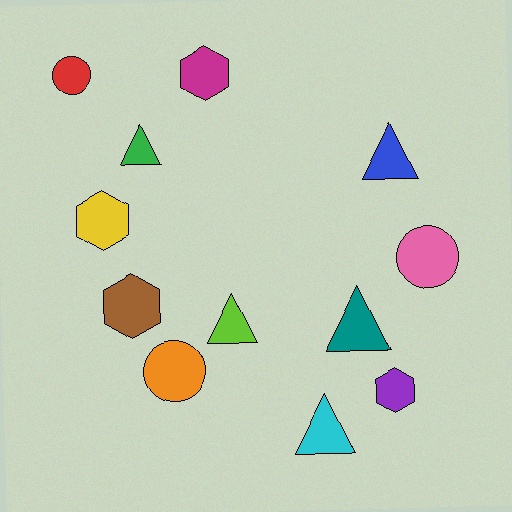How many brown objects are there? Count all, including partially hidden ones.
There is 1 brown object.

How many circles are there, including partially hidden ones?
There are 3 circles.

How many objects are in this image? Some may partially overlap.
There are 12 objects.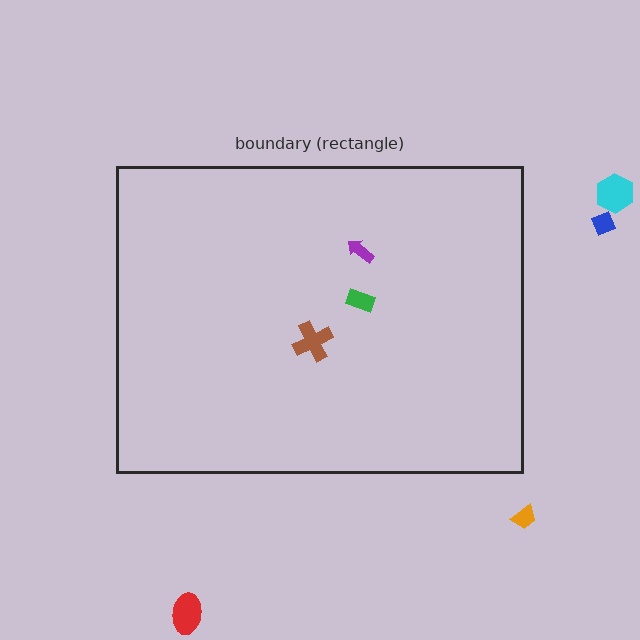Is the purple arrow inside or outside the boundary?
Inside.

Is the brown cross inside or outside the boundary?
Inside.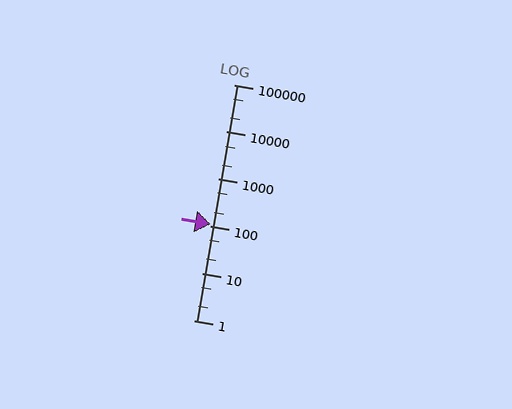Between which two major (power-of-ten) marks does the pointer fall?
The pointer is between 100 and 1000.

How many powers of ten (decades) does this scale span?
The scale spans 5 decades, from 1 to 100000.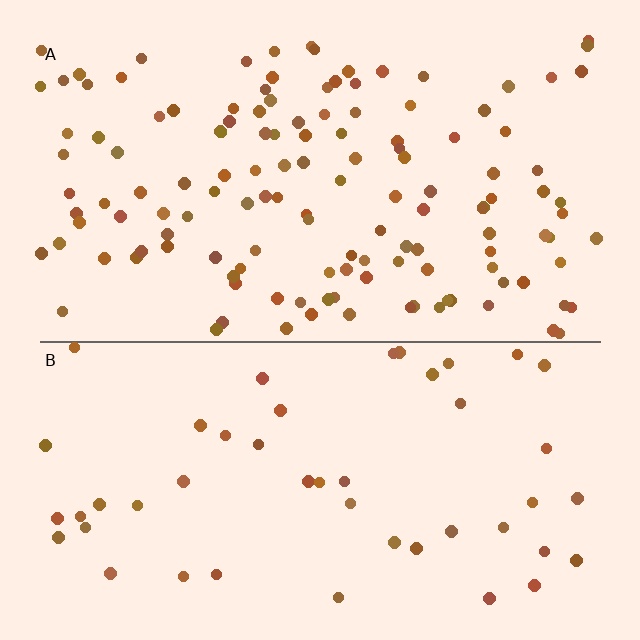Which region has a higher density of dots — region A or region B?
A (the top).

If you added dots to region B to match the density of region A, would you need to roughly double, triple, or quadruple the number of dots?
Approximately triple.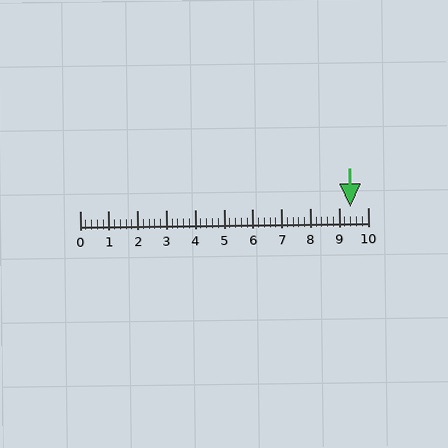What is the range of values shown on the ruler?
The ruler shows values from 0 to 10.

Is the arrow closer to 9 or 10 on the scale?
The arrow is closer to 9.